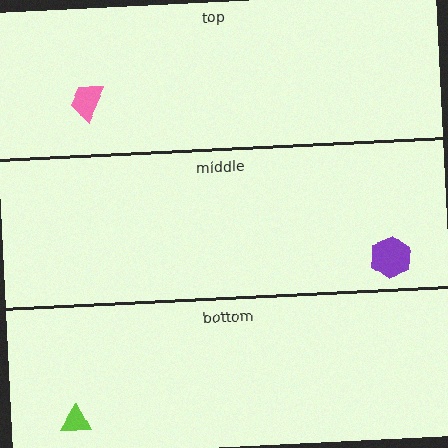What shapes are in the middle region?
The purple hexagon.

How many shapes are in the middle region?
1.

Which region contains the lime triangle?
The bottom region.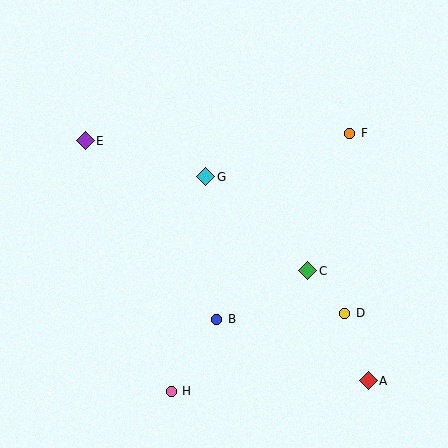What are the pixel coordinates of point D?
Point D is at (345, 313).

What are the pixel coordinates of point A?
Point A is at (368, 381).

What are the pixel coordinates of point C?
Point C is at (308, 271).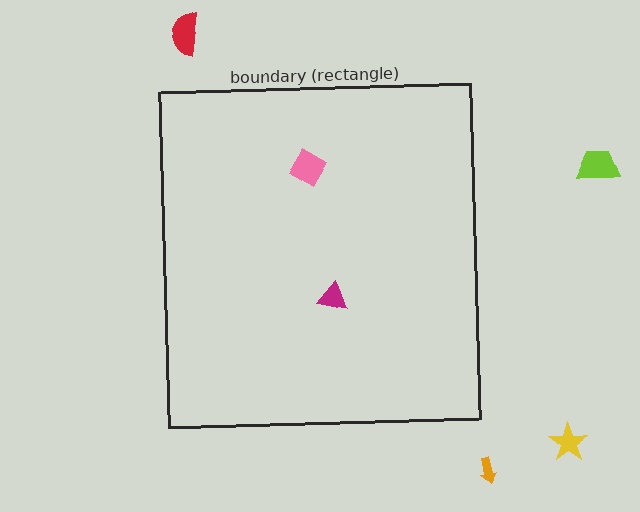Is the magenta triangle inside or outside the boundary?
Inside.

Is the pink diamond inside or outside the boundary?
Inside.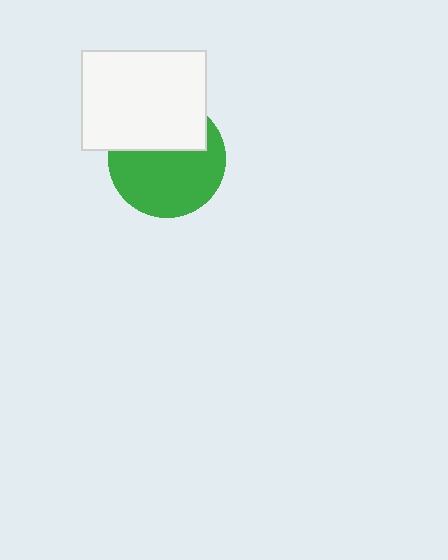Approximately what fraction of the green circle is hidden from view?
Roughly 38% of the green circle is hidden behind the white rectangle.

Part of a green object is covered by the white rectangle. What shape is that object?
It is a circle.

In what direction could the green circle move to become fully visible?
The green circle could move down. That would shift it out from behind the white rectangle entirely.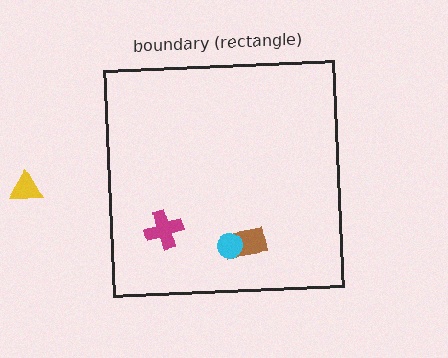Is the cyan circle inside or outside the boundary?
Inside.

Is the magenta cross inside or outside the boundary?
Inside.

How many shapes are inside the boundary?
3 inside, 1 outside.